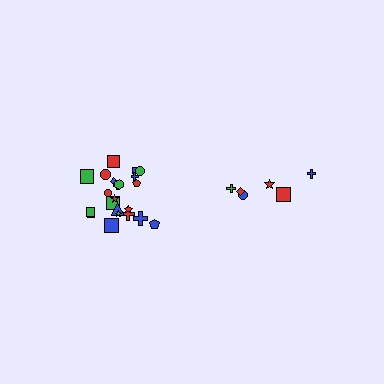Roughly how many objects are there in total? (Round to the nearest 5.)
Roughly 30 objects in total.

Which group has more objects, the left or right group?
The left group.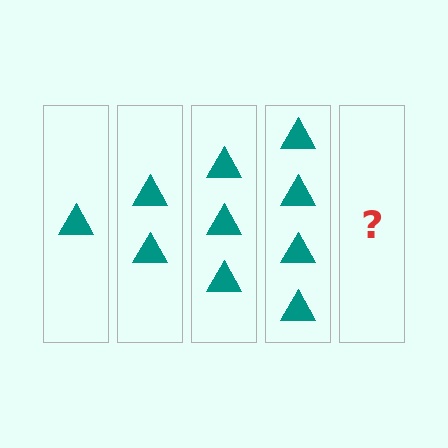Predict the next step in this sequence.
The next step is 5 triangles.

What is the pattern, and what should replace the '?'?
The pattern is that each step adds one more triangle. The '?' should be 5 triangles.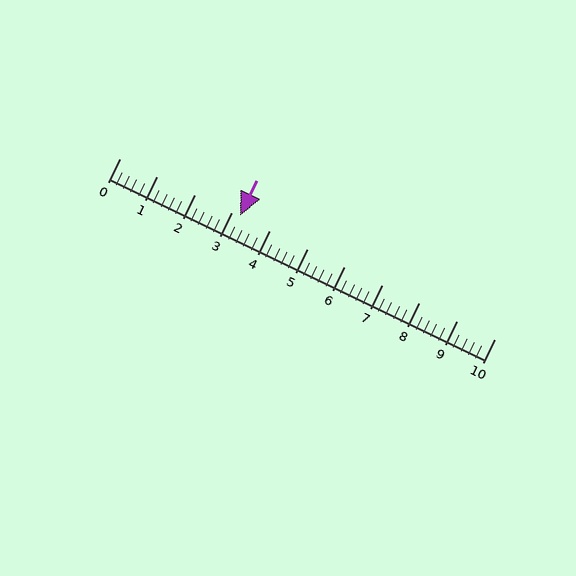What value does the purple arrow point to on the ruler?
The purple arrow points to approximately 3.2.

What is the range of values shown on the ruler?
The ruler shows values from 0 to 10.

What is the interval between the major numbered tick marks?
The major tick marks are spaced 1 units apart.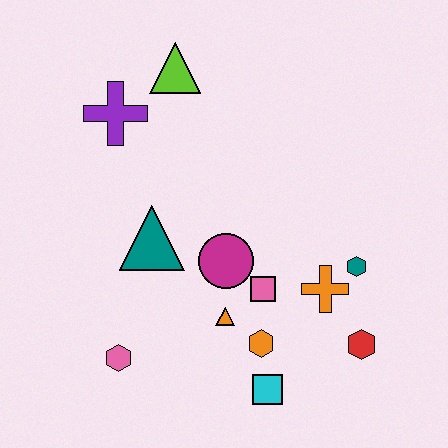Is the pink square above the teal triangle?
No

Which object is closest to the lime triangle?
The purple cross is closest to the lime triangle.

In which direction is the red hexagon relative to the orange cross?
The red hexagon is below the orange cross.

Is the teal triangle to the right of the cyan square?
No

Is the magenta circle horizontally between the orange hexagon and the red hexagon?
No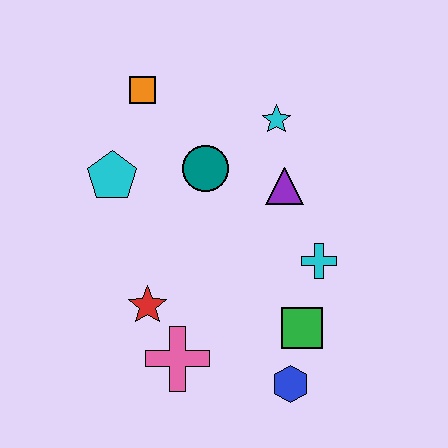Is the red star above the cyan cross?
No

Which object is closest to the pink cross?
The red star is closest to the pink cross.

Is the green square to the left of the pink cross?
No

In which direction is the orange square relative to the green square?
The orange square is above the green square.